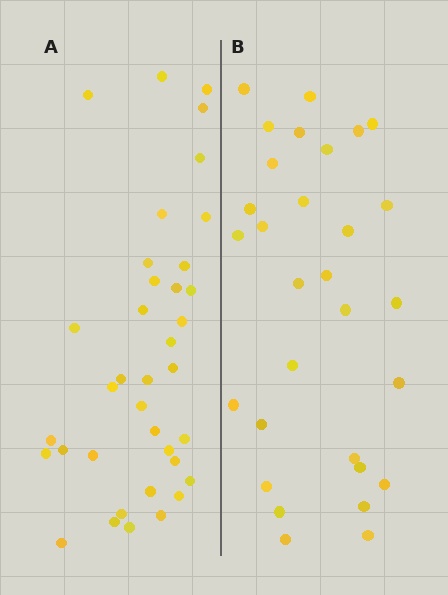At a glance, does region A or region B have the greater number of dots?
Region A (the left region) has more dots.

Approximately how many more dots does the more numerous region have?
Region A has roughly 8 or so more dots than region B.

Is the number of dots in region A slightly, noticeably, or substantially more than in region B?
Region A has only slightly more — the two regions are fairly close. The ratio is roughly 1.2 to 1.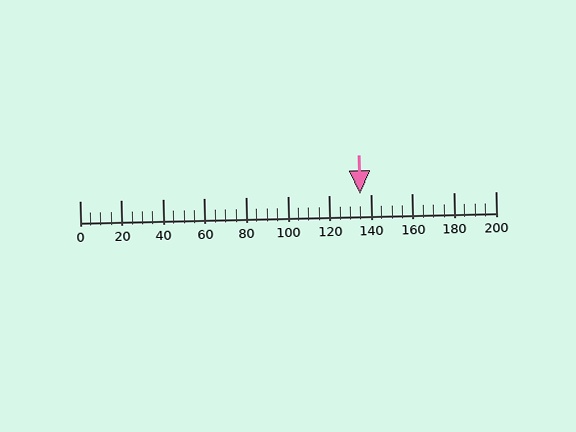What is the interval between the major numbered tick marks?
The major tick marks are spaced 20 units apart.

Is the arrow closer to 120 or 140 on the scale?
The arrow is closer to 140.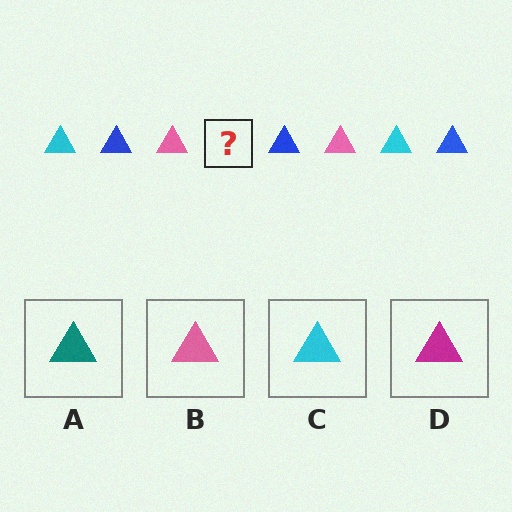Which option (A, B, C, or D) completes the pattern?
C.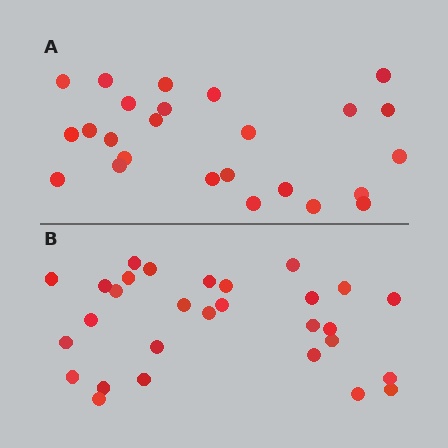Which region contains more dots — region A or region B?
Region B (the bottom region) has more dots.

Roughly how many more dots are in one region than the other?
Region B has about 4 more dots than region A.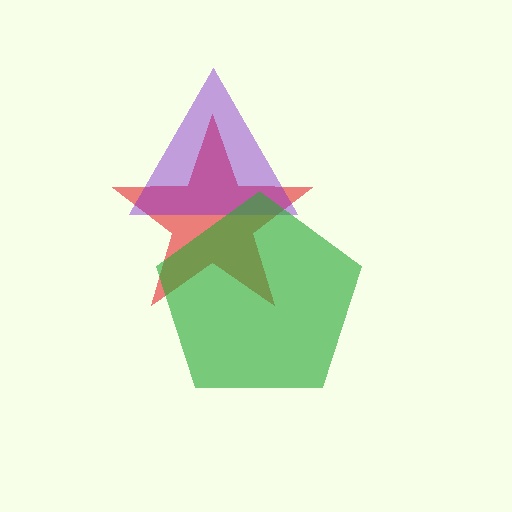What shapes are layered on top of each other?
The layered shapes are: a red star, a purple triangle, a green pentagon.